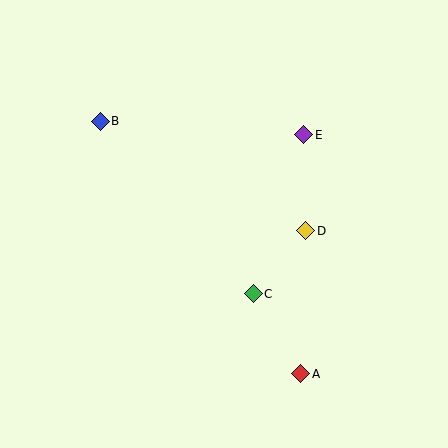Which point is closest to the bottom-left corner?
Point C is closest to the bottom-left corner.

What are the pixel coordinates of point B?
Point B is at (100, 121).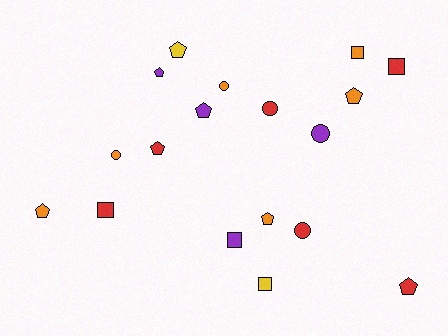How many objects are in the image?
There are 18 objects.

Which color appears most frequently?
Red, with 6 objects.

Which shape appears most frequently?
Pentagon, with 8 objects.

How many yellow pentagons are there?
There is 1 yellow pentagon.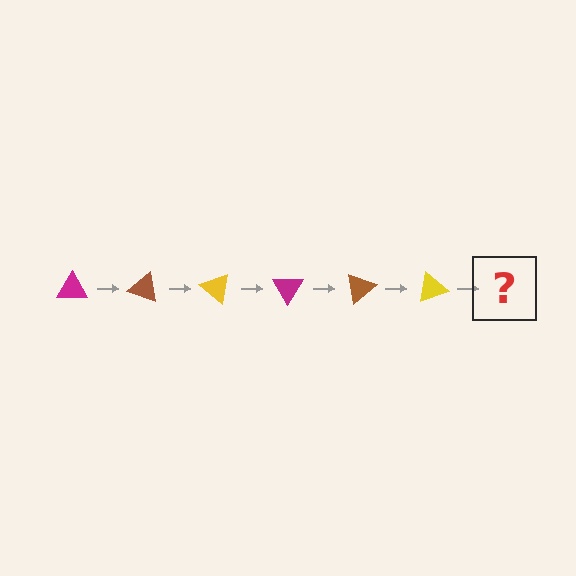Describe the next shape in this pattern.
It should be a magenta triangle, rotated 120 degrees from the start.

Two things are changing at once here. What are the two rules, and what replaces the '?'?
The two rules are that it rotates 20 degrees each step and the color cycles through magenta, brown, and yellow. The '?' should be a magenta triangle, rotated 120 degrees from the start.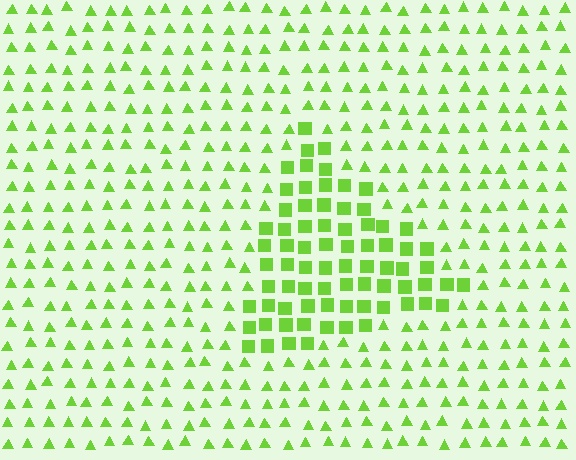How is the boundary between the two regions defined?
The boundary is defined by a change in element shape: squares inside vs. triangles outside. All elements share the same color and spacing.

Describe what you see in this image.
The image is filled with small lime elements arranged in a uniform grid. A triangle-shaped region contains squares, while the surrounding area contains triangles. The boundary is defined purely by the change in element shape.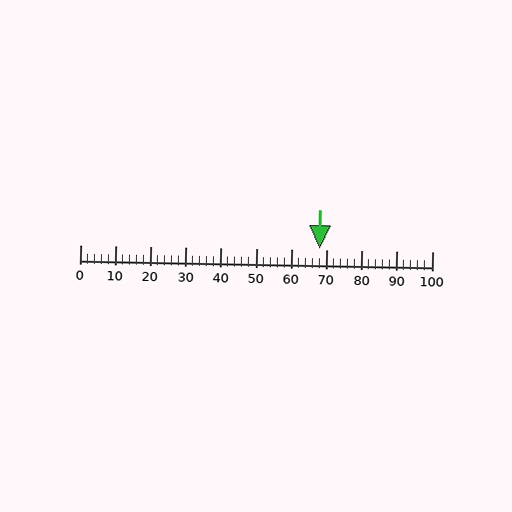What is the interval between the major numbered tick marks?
The major tick marks are spaced 10 units apart.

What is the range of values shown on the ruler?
The ruler shows values from 0 to 100.